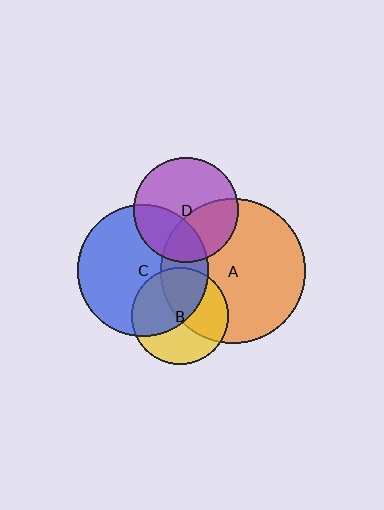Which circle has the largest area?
Circle A (orange).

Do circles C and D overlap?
Yes.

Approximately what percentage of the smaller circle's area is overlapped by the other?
Approximately 30%.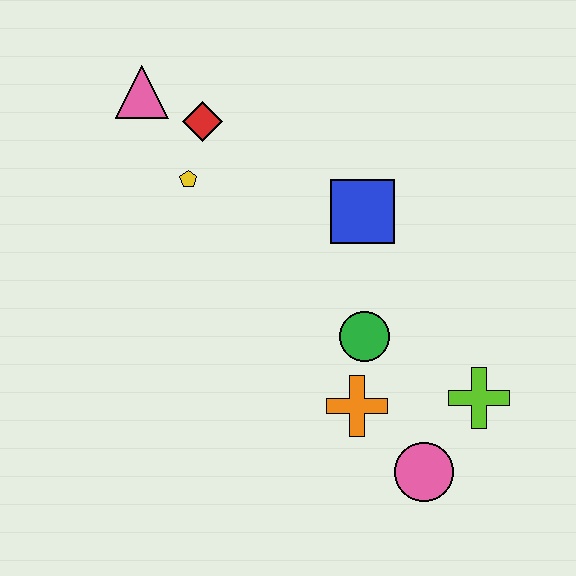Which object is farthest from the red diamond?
The pink circle is farthest from the red diamond.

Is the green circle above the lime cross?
Yes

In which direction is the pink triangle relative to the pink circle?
The pink triangle is above the pink circle.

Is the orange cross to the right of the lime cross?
No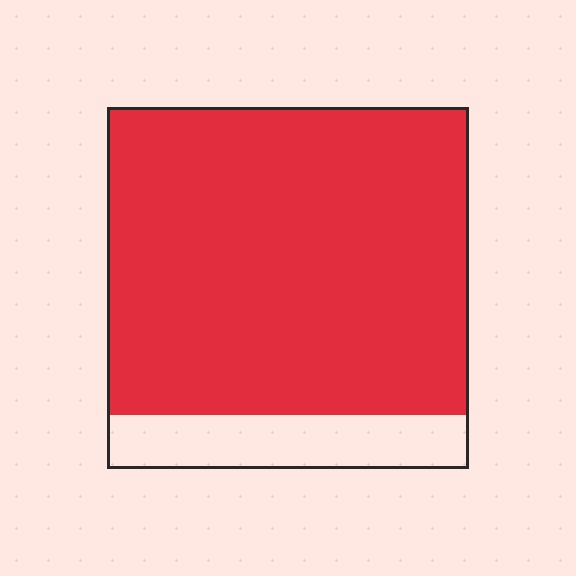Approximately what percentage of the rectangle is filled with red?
Approximately 85%.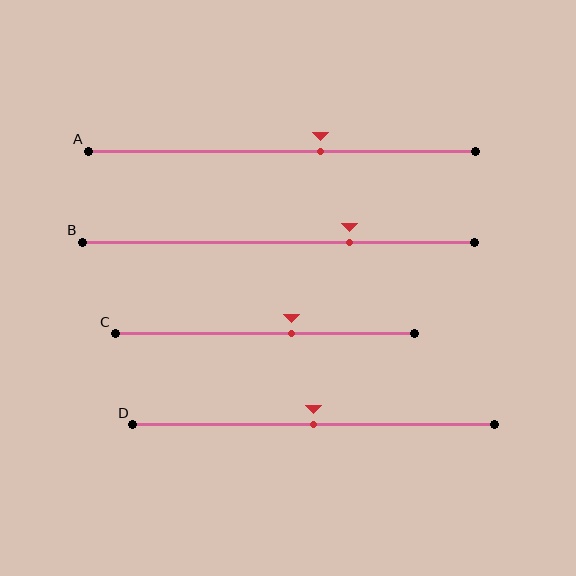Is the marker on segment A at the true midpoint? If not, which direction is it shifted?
No, the marker on segment A is shifted to the right by about 10% of the segment length.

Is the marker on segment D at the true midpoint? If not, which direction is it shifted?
Yes, the marker on segment D is at the true midpoint.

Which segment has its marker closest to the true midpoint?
Segment D has its marker closest to the true midpoint.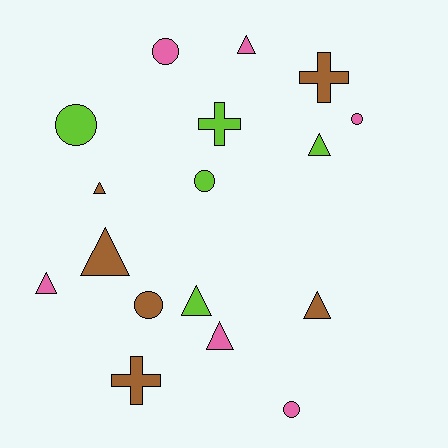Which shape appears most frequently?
Triangle, with 8 objects.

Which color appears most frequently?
Brown, with 6 objects.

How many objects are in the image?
There are 17 objects.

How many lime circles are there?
There are 2 lime circles.